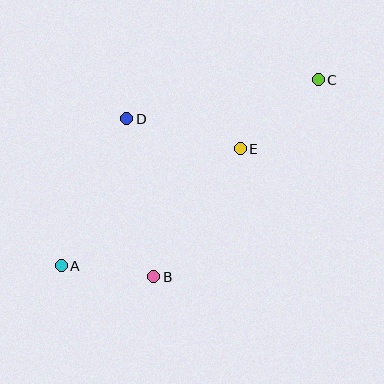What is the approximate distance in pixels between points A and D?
The distance between A and D is approximately 161 pixels.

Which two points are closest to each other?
Points A and B are closest to each other.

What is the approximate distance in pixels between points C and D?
The distance between C and D is approximately 195 pixels.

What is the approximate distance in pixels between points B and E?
The distance between B and E is approximately 154 pixels.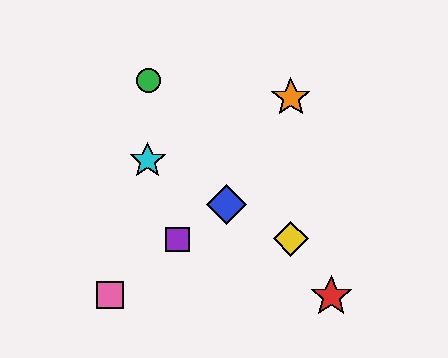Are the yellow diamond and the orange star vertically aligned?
Yes, both are at x≈291.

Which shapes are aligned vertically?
The yellow diamond, the orange star are aligned vertically.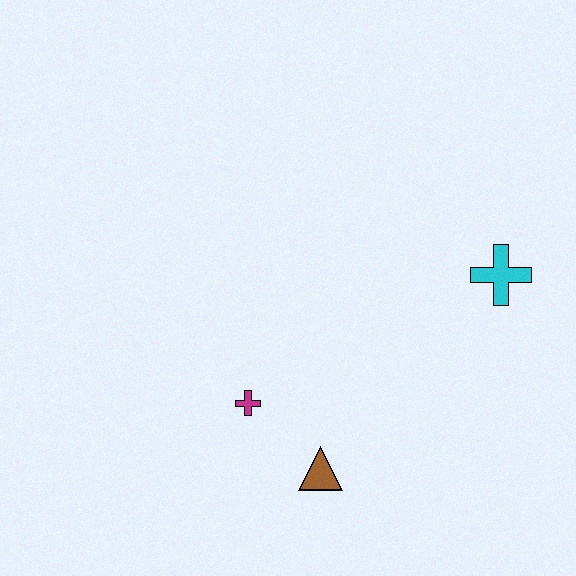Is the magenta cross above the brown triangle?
Yes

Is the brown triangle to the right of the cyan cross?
No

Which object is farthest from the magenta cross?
The cyan cross is farthest from the magenta cross.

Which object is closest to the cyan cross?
The brown triangle is closest to the cyan cross.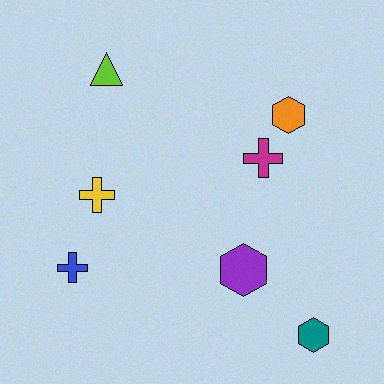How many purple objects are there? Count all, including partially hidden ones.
There is 1 purple object.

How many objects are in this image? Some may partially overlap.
There are 7 objects.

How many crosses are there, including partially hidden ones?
There are 3 crosses.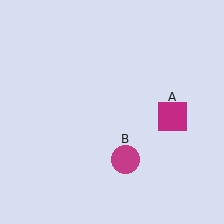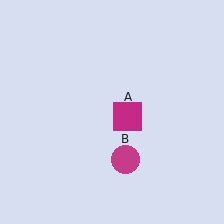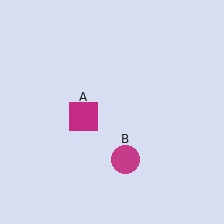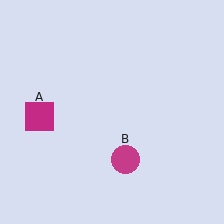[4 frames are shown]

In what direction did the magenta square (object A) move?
The magenta square (object A) moved left.